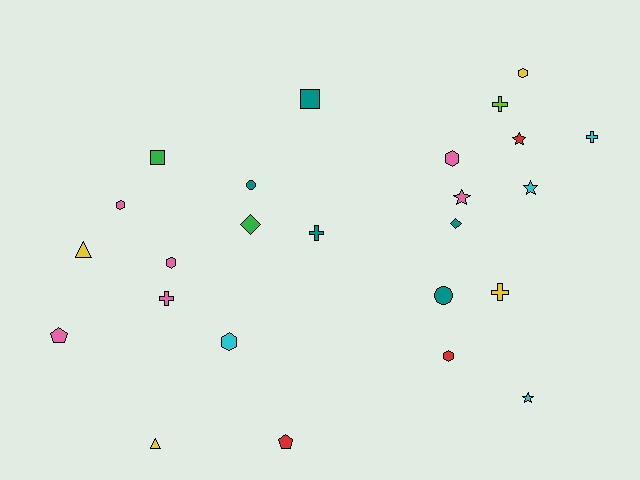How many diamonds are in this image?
There are 2 diamonds.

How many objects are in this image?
There are 25 objects.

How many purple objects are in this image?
There are no purple objects.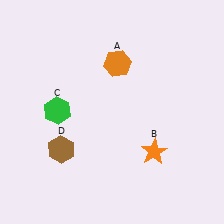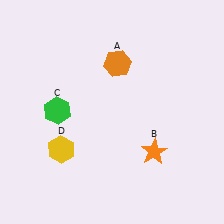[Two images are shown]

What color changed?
The hexagon (D) changed from brown in Image 1 to yellow in Image 2.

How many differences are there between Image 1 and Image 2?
There is 1 difference between the two images.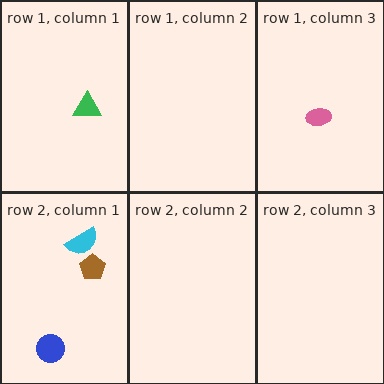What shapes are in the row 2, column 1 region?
The blue circle, the brown pentagon, the cyan semicircle.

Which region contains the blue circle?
The row 2, column 1 region.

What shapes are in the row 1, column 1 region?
The green triangle.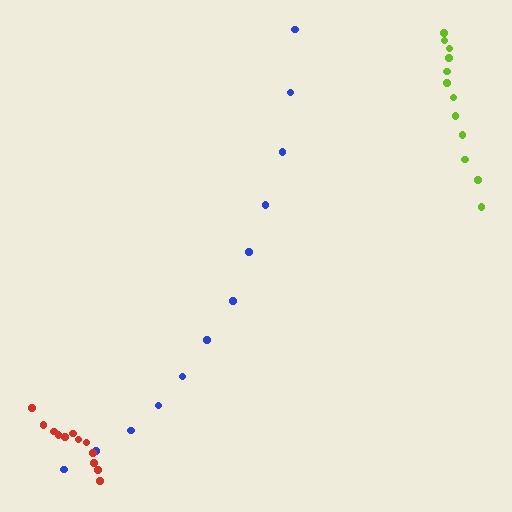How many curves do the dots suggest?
There are 3 distinct paths.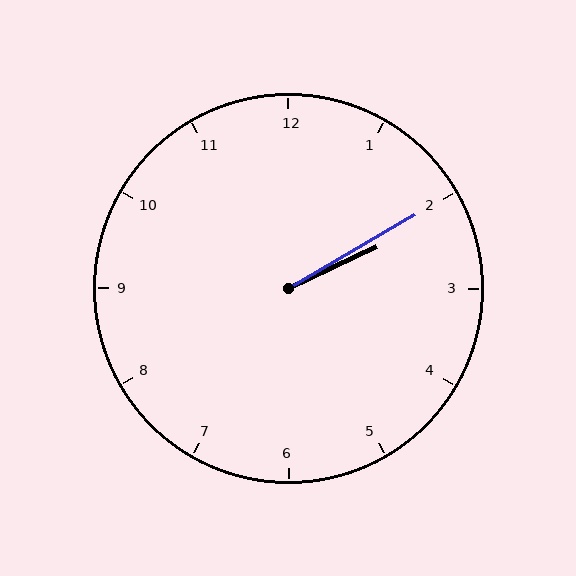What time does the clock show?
2:10.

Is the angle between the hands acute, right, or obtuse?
It is acute.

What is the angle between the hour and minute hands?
Approximately 5 degrees.